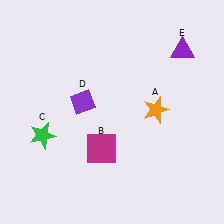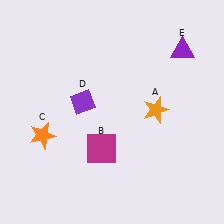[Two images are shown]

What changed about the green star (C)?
In Image 1, C is green. In Image 2, it changed to orange.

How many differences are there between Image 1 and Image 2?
There is 1 difference between the two images.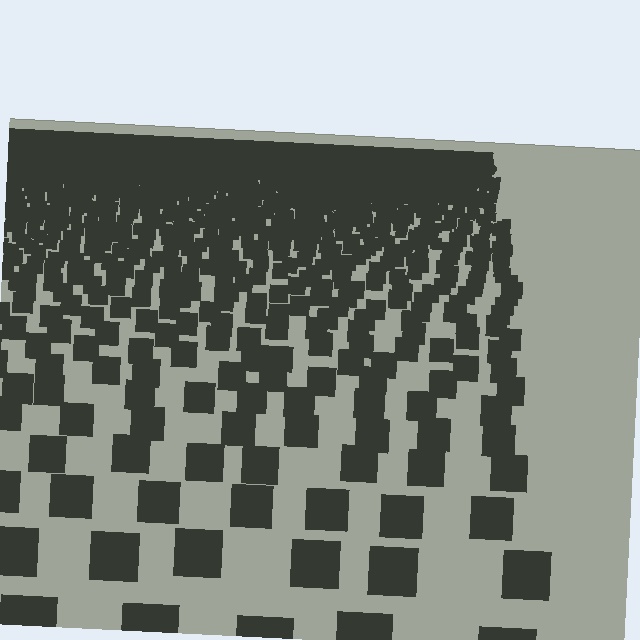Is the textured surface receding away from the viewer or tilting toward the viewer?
The surface is receding away from the viewer. Texture elements get smaller and denser toward the top.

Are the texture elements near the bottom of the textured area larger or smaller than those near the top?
Larger. Near the bottom, elements are closer to the viewer and appear at a bigger on-screen size.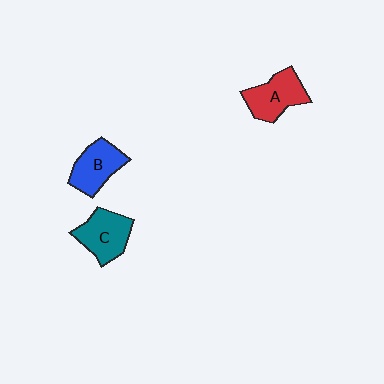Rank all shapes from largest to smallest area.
From largest to smallest: A (red), C (teal), B (blue).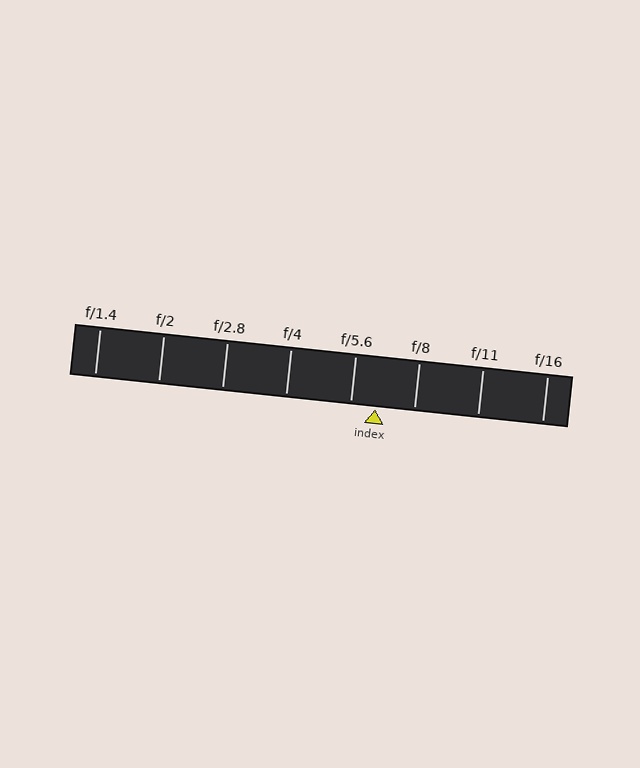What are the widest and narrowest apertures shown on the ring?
The widest aperture shown is f/1.4 and the narrowest is f/16.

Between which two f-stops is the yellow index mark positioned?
The index mark is between f/5.6 and f/8.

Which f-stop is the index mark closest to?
The index mark is closest to f/5.6.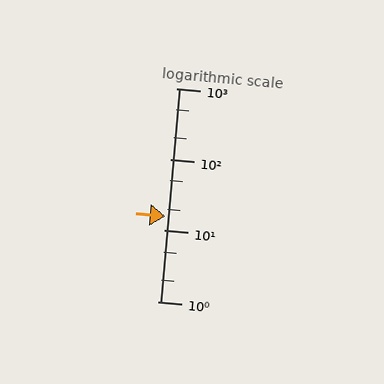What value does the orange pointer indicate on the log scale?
The pointer indicates approximately 16.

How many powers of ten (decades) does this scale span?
The scale spans 3 decades, from 1 to 1000.